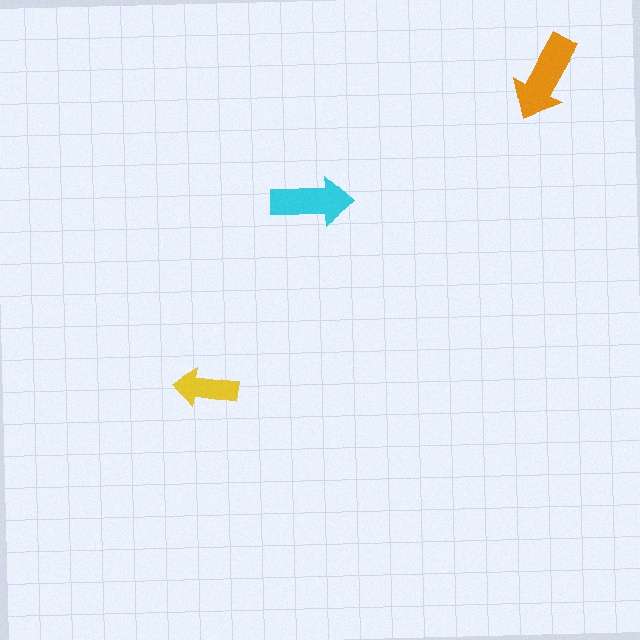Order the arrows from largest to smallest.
the orange one, the cyan one, the yellow one.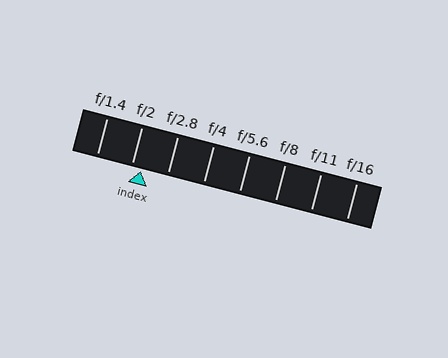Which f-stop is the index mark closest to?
The index mark is closest to f/2.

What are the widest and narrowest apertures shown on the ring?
The widest aperture shown is f/1.4 and the narrowest is f/16.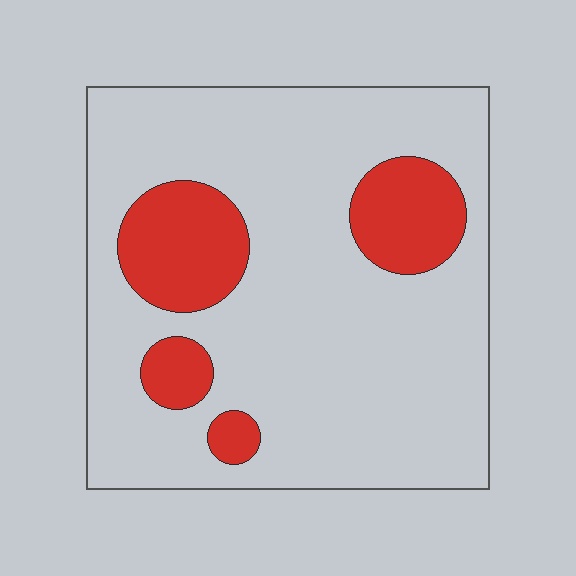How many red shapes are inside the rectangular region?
4.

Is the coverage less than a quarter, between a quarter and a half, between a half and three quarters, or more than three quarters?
Less than a quarter.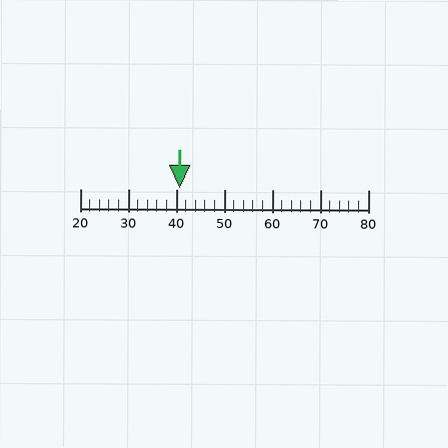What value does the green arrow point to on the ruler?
The green arrow points to approximately 41.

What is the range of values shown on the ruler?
The ruler shows values from 20 to 80.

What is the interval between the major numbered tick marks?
The major tick marks are spaced 10 units apart.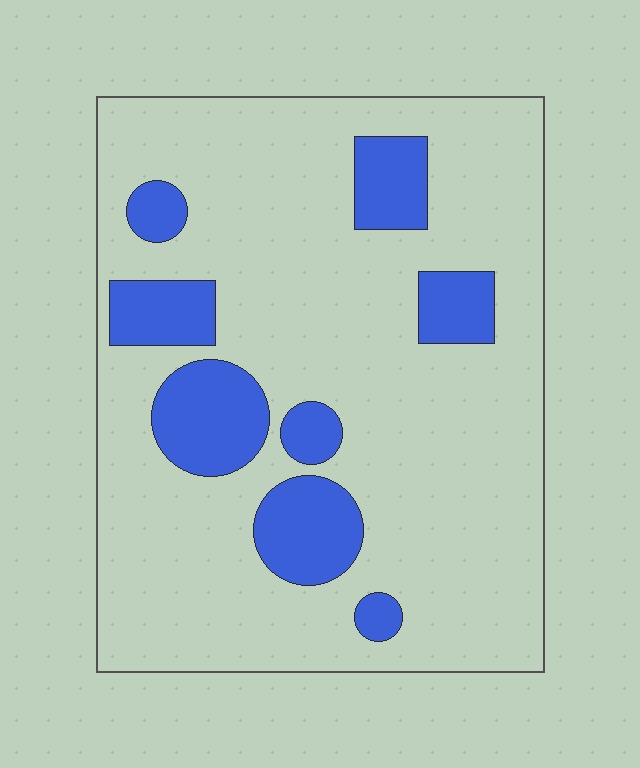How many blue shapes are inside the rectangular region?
8.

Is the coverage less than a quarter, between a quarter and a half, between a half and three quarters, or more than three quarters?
Less than a quarter.